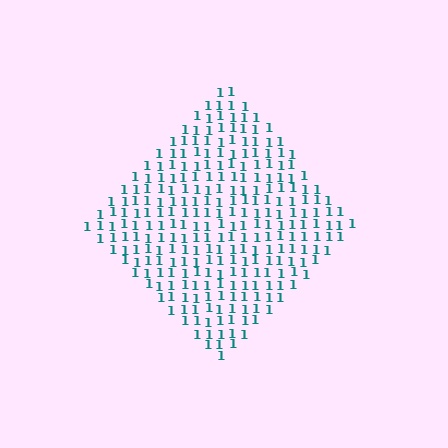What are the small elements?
The small elements are digit 1's.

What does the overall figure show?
The overall figure shows a diamond.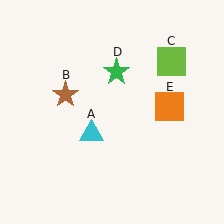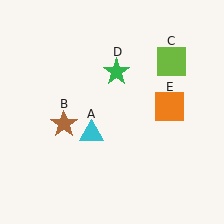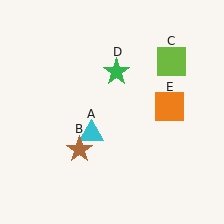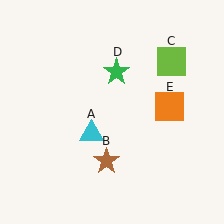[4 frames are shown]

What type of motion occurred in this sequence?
The brown star (object B) rotated counterclockwise around the center of the scene.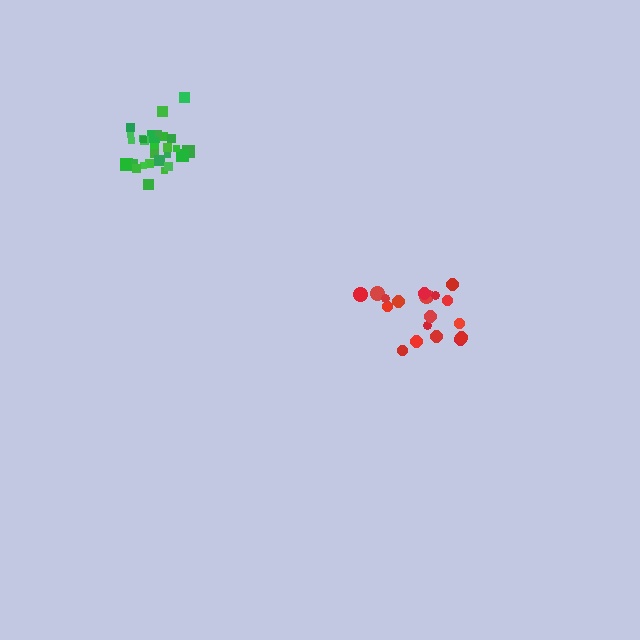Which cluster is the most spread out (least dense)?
Red.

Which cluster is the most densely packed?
Green.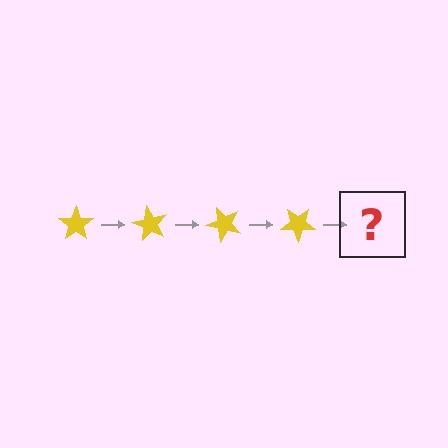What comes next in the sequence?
The next element should be a yellow star rotated 240 degrees.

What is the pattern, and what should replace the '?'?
The pattern is that the star rotates 60 degrees each step. The '?' should be a yellow star rotated 240 degrees.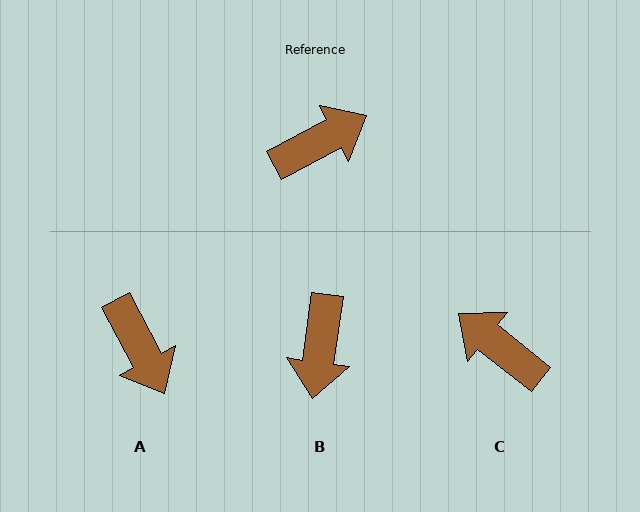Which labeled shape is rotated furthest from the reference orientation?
B, about 126 degrees away.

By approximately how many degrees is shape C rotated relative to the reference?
Approximately 113 degrees counter-clockwise.